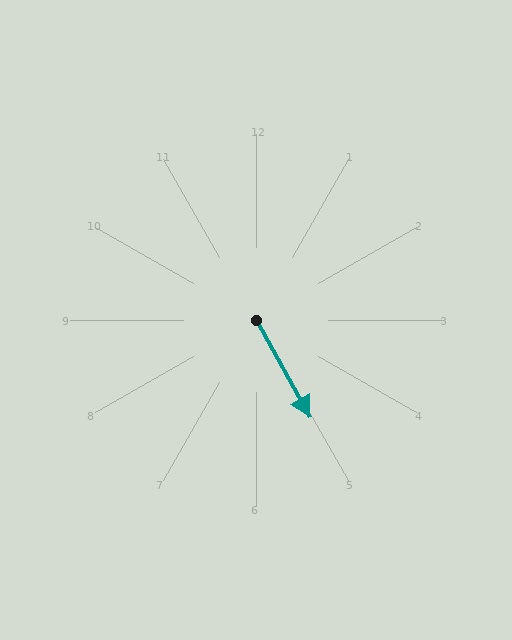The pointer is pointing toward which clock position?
Roughly 5 o'clock.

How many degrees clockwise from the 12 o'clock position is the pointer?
Approximately 151 degrees.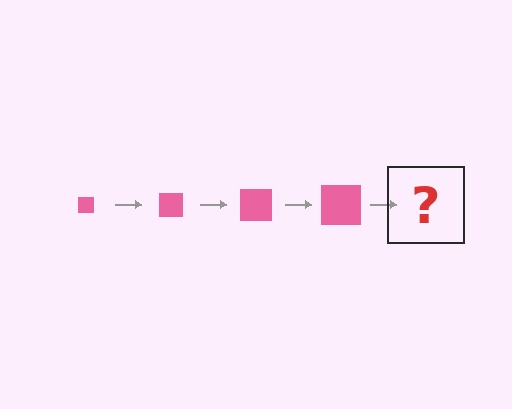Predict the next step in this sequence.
The next step is a pink square, larger than the previous one.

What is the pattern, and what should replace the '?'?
The pattern is that the square gets progressively larger each step. The '?' should be a pink square, larger than the previous one.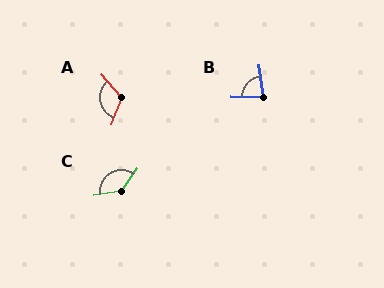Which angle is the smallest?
B, at approximately 80 degrees.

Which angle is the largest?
C, at approximately 136 degrees.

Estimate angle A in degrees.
Approximately 117 degrees.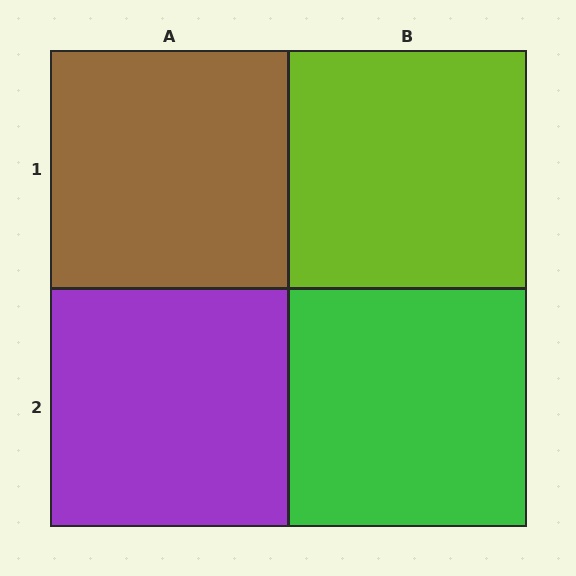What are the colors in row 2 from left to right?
Purple, green.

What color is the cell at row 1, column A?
Brown.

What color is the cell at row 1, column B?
Lime.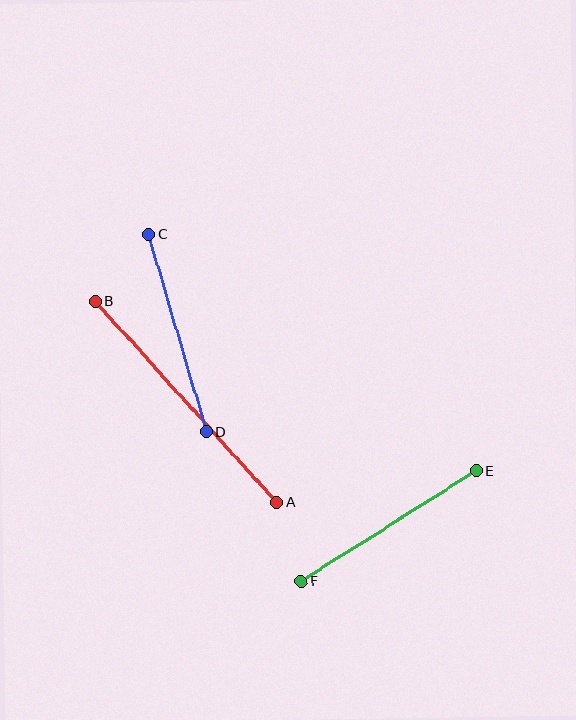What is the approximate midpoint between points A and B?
The midpoint is at approximately (186, 402) pixels.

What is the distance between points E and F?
The distance is approximately 207 pixels.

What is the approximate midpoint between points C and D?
The midpoint is at approximately (177, 333) pixels.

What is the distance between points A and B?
The distance is approximately 271 pixels.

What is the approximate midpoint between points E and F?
The midpoint is at approximately (389, 526) pixels.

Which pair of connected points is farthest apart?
Points A and B are farthest apart.